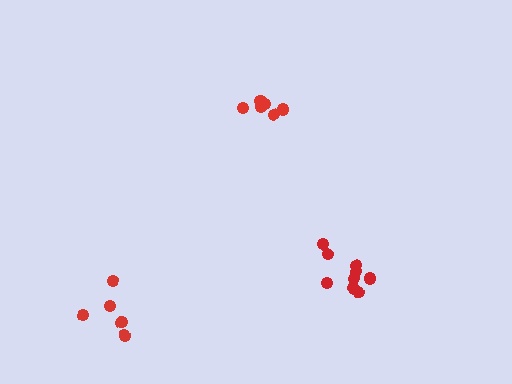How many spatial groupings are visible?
There are 3 spatial groupings.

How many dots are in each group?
Group 1: 5 dots, Group 2: 9 dots, Group 3: 6 dots (20 total).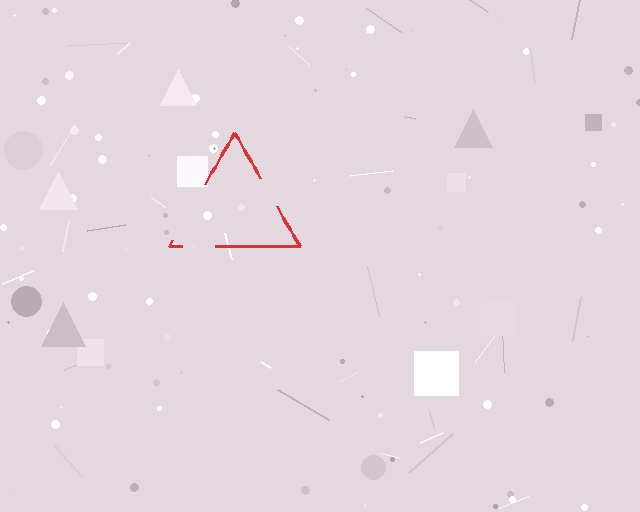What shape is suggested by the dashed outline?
The dashed outline suggests a triangle.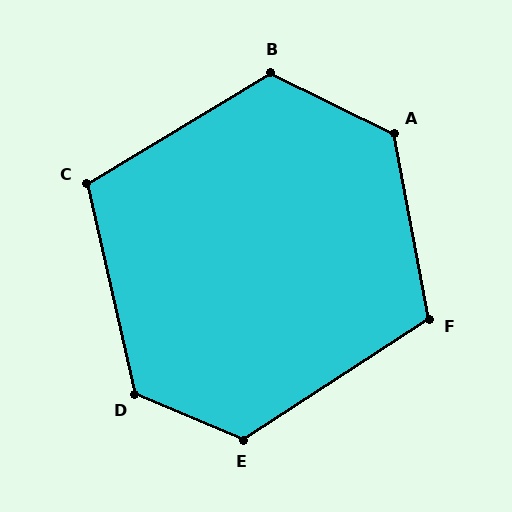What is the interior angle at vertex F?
Approximately 112 degrees (obtuse).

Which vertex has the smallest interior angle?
C, at approximately 108 degrees.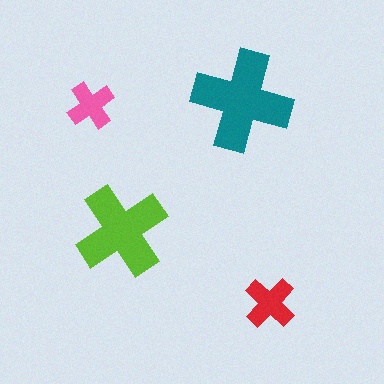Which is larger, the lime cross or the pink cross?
The lime one.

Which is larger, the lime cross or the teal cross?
The teal one.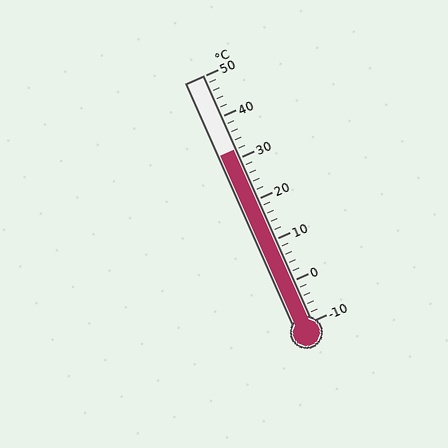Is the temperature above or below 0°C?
The temperature is above 0°C.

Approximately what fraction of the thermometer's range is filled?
The thermometer is filled to approximately 70% of its range.